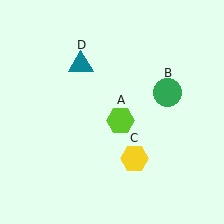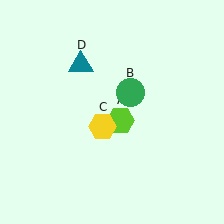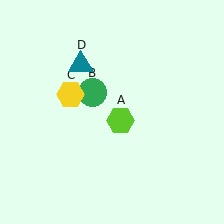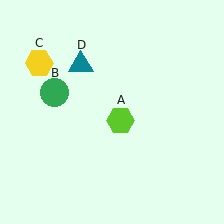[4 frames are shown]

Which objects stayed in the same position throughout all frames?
Lime hexagon (object A) and teal triangle (object D) remained stationary.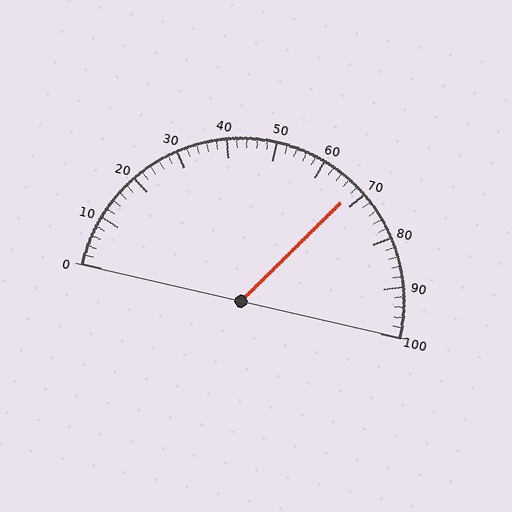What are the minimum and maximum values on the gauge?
The gauge ranges from 0 to 100.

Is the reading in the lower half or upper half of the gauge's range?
The reading is in the upper half of the range (0 to 100).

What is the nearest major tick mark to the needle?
The nearest major tick mark is 70.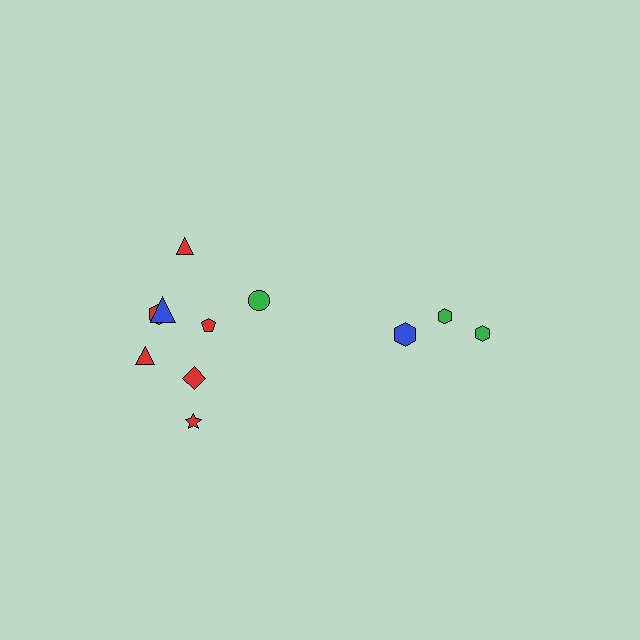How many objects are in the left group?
There are 8 objects.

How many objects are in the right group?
There are 3 objects.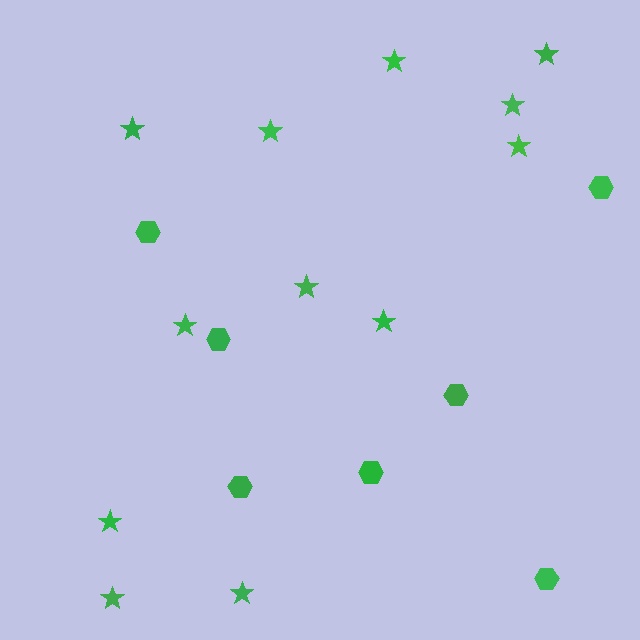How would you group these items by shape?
There are 2 groups: one group of stars (12) and one group of hexagons (7).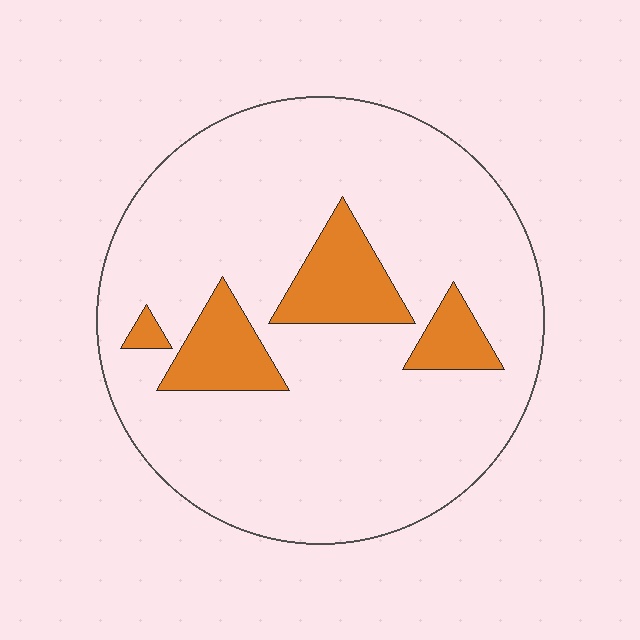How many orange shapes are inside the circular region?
4.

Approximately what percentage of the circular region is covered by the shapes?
Approximately 15%.